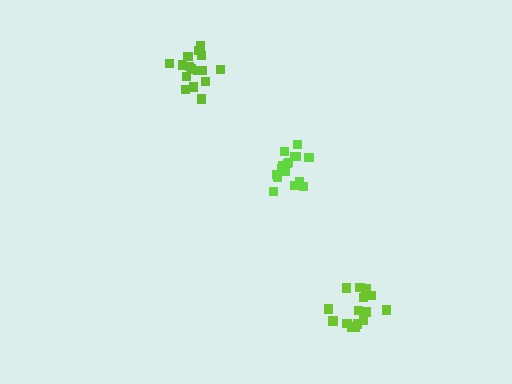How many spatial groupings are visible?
There are 3 spatial groupings.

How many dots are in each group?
Group 1: 16 dots, Group 2: 16 dots, Group 3: 16 dots (48 total).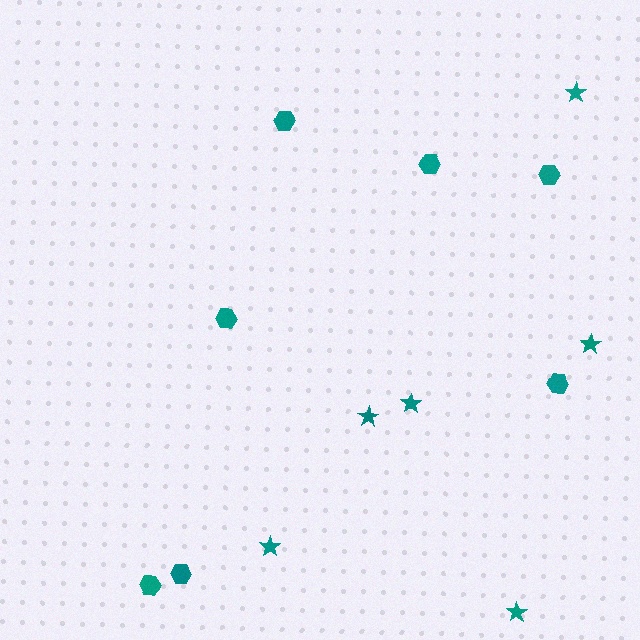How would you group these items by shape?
There are 2 groups: one group of stars (6) and one group of hexagons (7).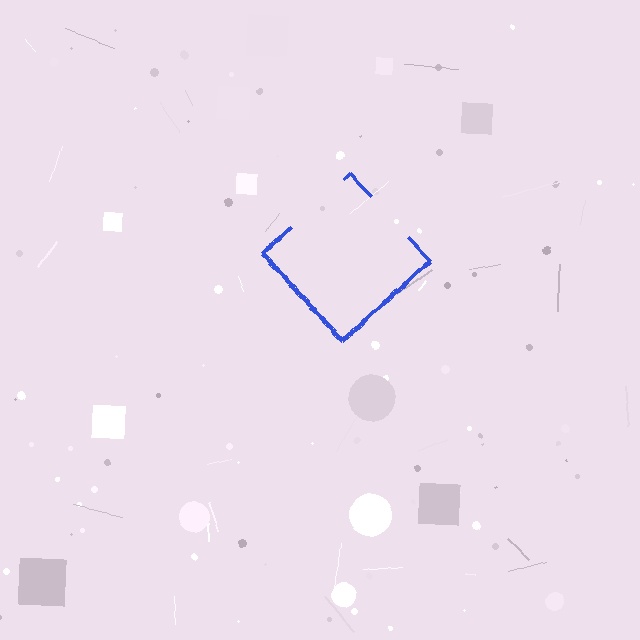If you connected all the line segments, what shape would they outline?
They would outline a diamond.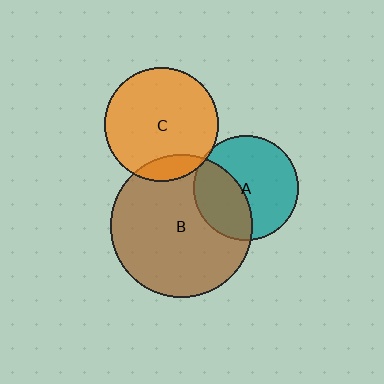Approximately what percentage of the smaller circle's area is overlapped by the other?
Approximately 40%.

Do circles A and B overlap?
Yes.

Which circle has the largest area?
Circle B (brown).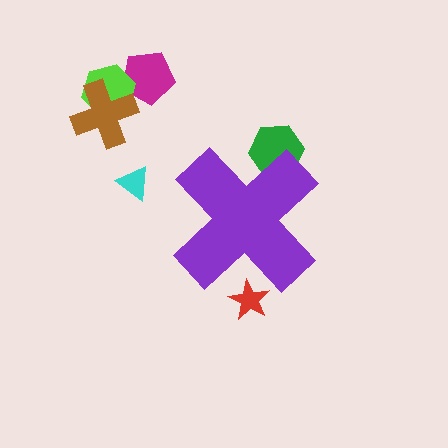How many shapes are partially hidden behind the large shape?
2 shapes are partially hidden.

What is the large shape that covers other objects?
A purple cross.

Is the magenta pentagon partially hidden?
No, the magenta pentagon is fully visible.